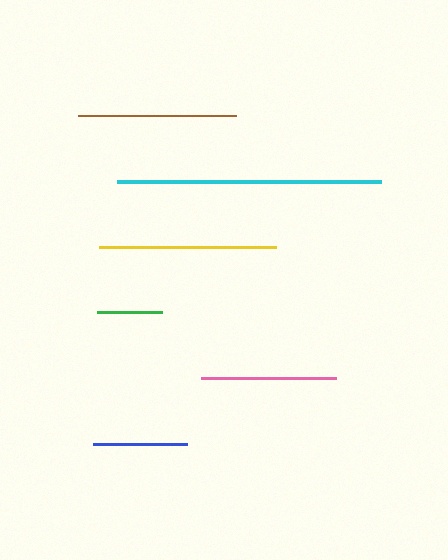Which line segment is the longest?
The cyan line is the longest at approximately 264 pixels.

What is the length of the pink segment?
The pink segment is approximately 134 pixels long.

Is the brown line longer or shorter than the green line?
The brown line is longer than the green line.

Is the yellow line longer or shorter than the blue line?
The yellow line is longer than the blue line.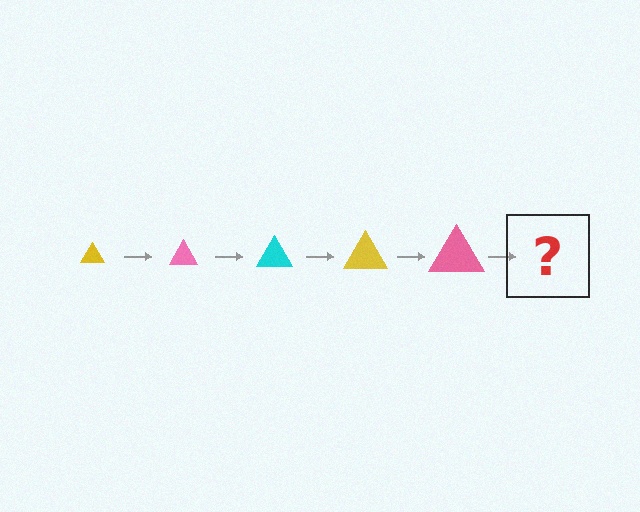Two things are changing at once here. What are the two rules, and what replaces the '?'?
The two rules are that the triangle grows larger each step and the color cycles through yellow, pink, and cyan. The '?' should be a cyan triangle, larger than the previous one.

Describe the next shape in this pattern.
It should be a cyan triangle, larger than the previous one.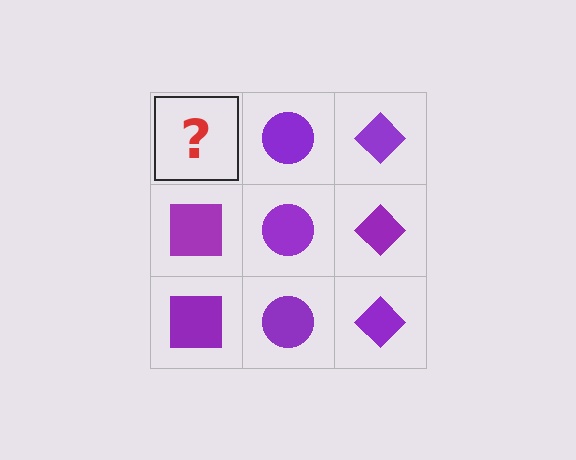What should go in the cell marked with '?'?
The missing cell should contain a purple square.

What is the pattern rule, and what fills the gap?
The rule is that each column has a consistent shape. The gap should be filled with a purple square.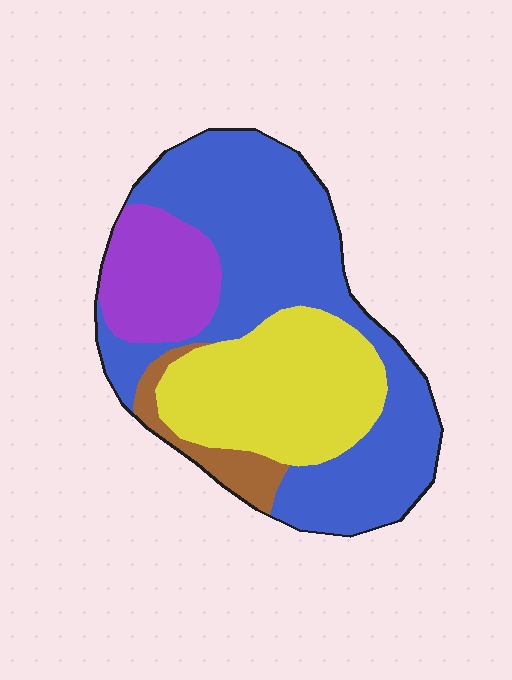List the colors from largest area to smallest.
From largest to smallest: blue, yellow, purple, brown.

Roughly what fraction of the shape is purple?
Purple covers around 15% of the shape.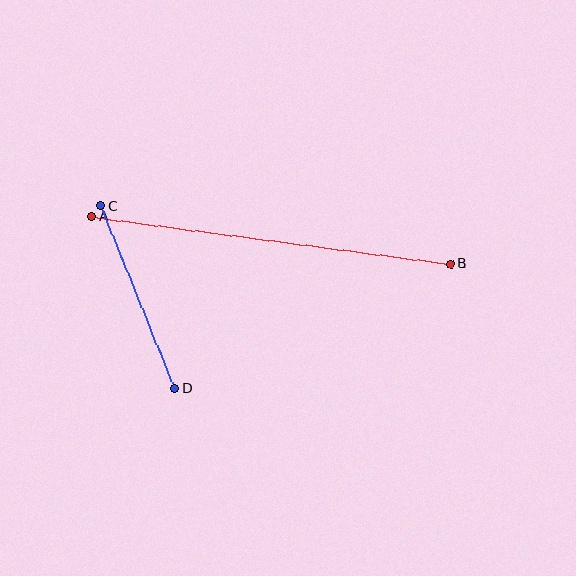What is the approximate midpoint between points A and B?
The midpoint is at approximately (271, 240) pixels.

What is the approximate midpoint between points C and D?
The midpoint is at approximately (137, 297) pixels.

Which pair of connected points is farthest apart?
Points A and B are farthest apart.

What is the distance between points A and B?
The distance is approximately 362 pixels.